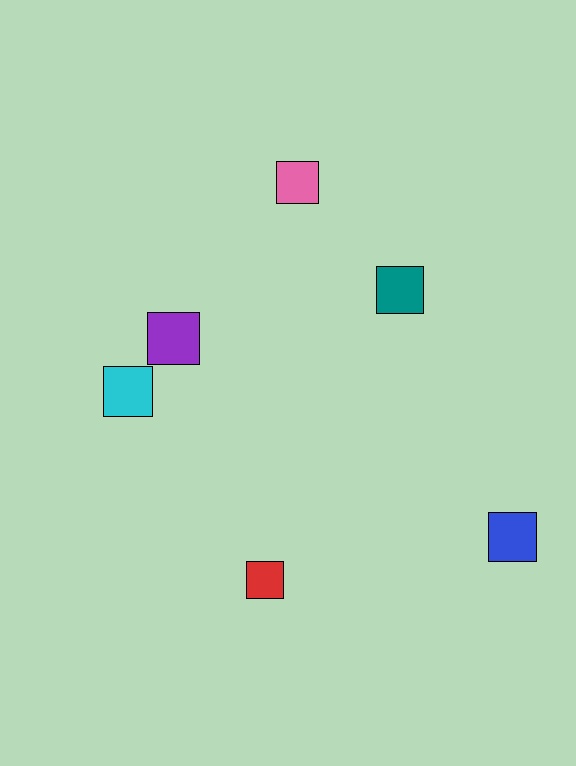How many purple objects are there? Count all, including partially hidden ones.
There is 1 purple object.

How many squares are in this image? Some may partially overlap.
There are 6 squares.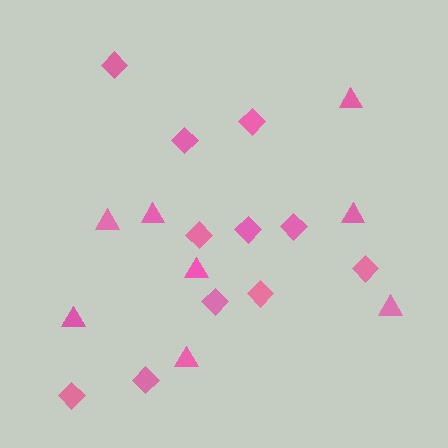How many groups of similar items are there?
There are 2 groups: one group of triangles (8) and one group of diamonds (11).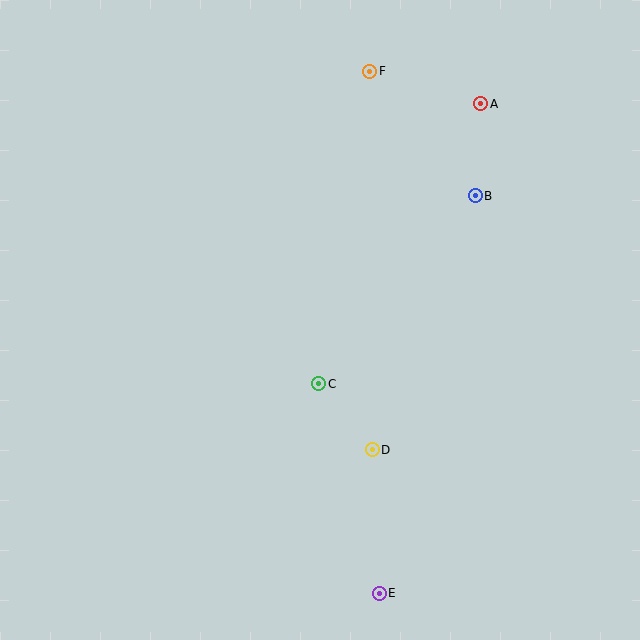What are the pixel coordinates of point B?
Point B is at (475, 196).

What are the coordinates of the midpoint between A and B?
The midpoint between A and B is at (478, 150).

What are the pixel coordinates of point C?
Point C is at (319, 384).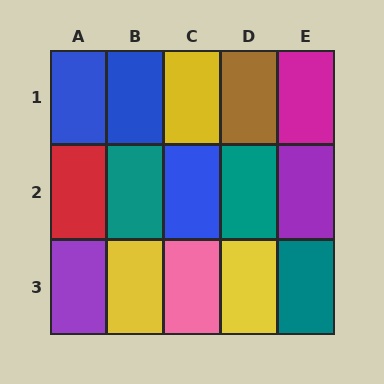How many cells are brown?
1 cell is brown.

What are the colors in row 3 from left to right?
Purple, yellow, pink, yellow, teal.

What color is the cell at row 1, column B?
Blue.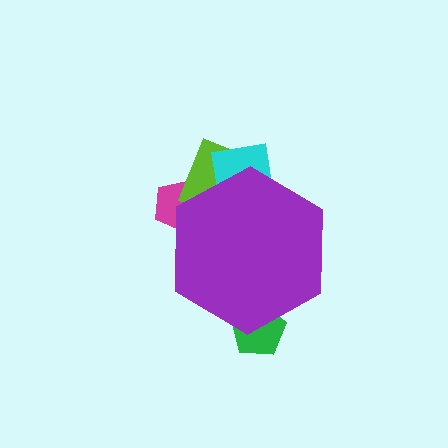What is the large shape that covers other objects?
A purple hexagon.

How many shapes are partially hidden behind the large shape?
4 shapes are partially hidden.